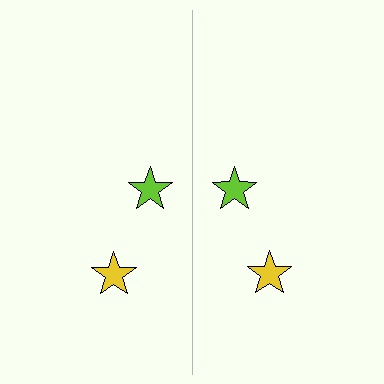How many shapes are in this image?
There are 4 shapes in this image.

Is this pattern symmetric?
Yes, this pattern has bilateral (reflection) symmetry.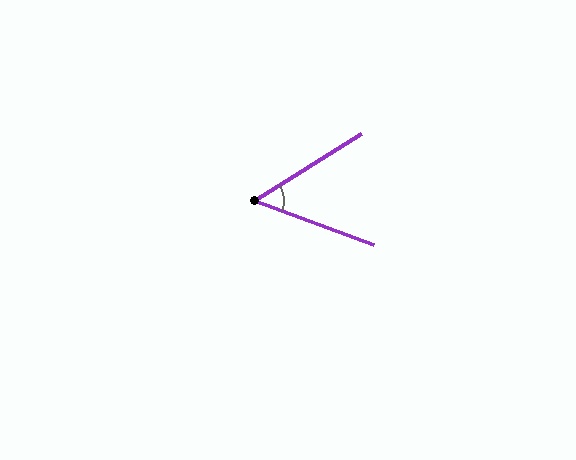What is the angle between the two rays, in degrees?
Approximately 52 degrees.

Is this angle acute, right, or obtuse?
It is acute.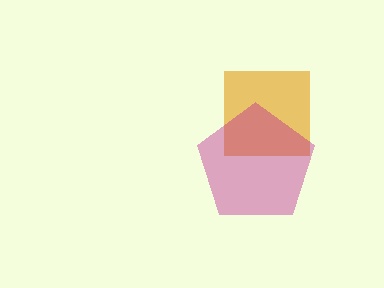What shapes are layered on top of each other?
The layered shapes are: an orange square, a magenta pentagon.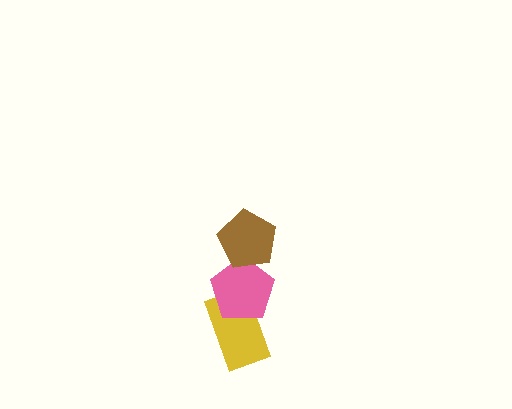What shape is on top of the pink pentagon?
The brown pentagon is on top of the pink pentagon.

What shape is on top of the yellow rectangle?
The pink pentagon is on top of the yellow rectangle.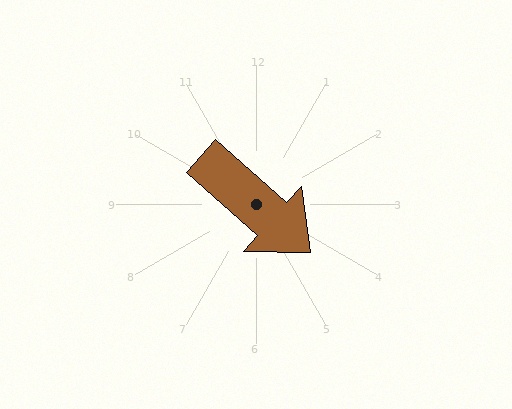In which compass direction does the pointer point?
Southeast.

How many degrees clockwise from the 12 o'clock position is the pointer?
Approximately 132 degrees.